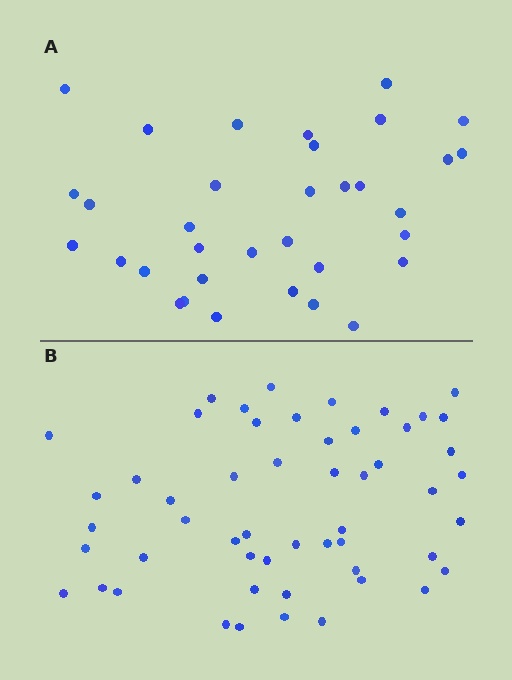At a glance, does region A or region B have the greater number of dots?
Region B (the bottom region) has more dots.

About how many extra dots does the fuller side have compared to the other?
Region B has approximately 20 more dots than region A.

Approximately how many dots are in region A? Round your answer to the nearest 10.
About 30 dots. (The exact count is 34, which rounds to 30.)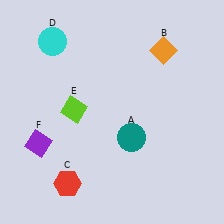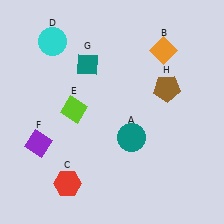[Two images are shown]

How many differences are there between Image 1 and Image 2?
There are 2 differences between the two images.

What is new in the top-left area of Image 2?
A teal diamond (G) was added in the top-left area of Image 2.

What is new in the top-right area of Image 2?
A brown pentagon (H) was added in the top-right area of Image 2.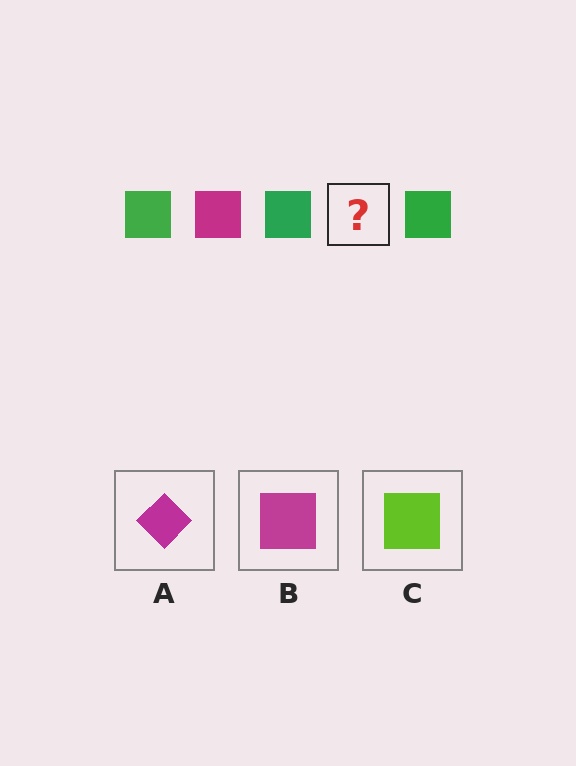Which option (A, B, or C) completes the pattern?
B.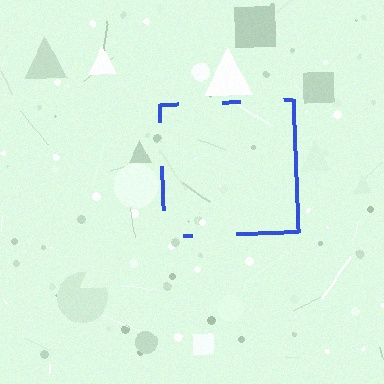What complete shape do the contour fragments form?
The contour fragments form a square.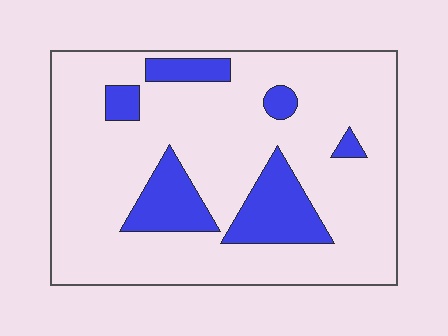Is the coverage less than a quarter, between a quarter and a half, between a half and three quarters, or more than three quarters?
Less than a quarter.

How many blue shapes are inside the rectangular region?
6.